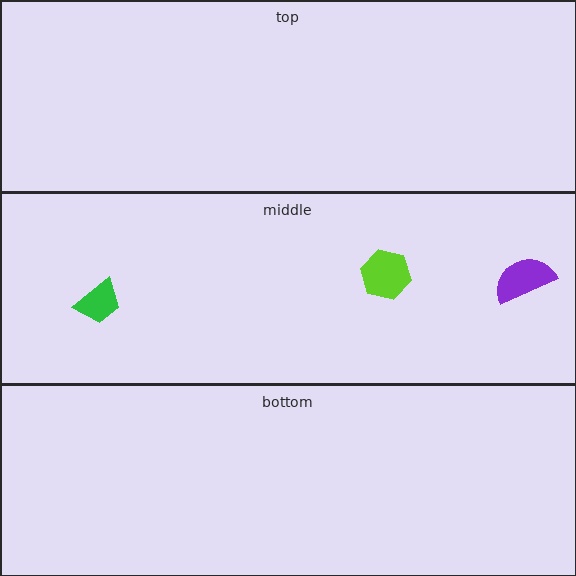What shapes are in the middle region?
The purple semicircle, the green trapezoid, the lime hexagon.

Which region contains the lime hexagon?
The middle region.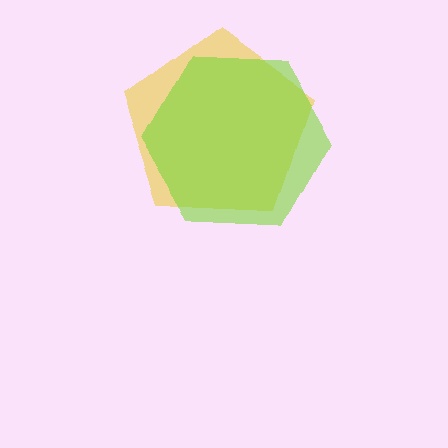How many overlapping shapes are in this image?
There are 2 overlapping shapes in the image.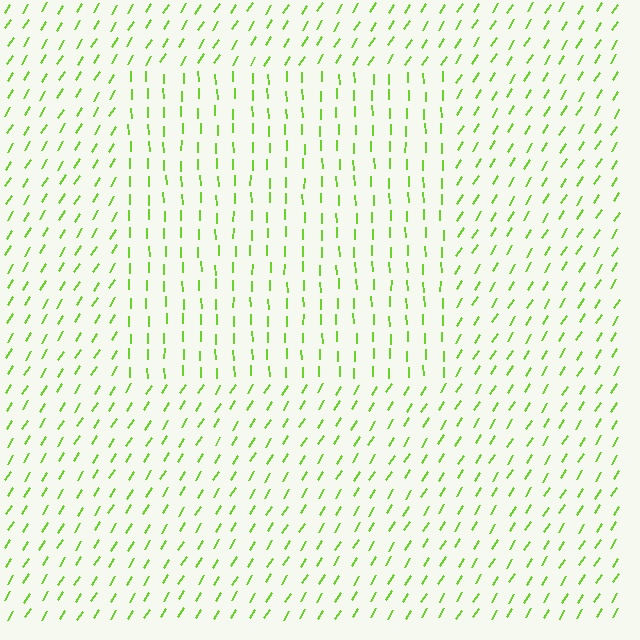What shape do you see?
I see a rectangle.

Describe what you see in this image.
The image is filled with small lime line segments. A rectangle region in the image has lines oriented differently from the surrounding lines, creating a visible texture boundary.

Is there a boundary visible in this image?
Yes, there is a texture boundary formed by a change in line orientation.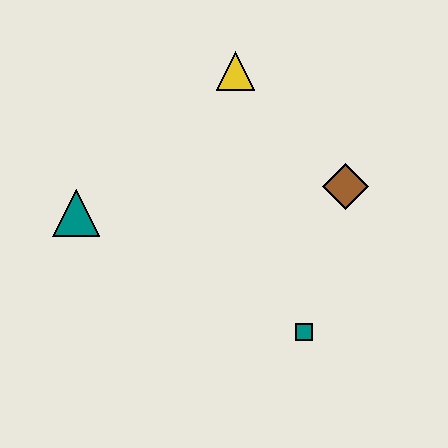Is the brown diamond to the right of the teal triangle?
Yes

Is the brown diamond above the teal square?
Yes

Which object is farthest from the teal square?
The yellow triangle is farthest from the teal square.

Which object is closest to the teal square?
The brown diamond is closest to the teal square.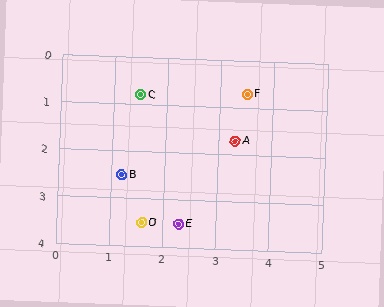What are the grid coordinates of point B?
Point B is at approximately (1.2, 2.5).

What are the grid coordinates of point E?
Point E is at approximately (2.3, 3.5).